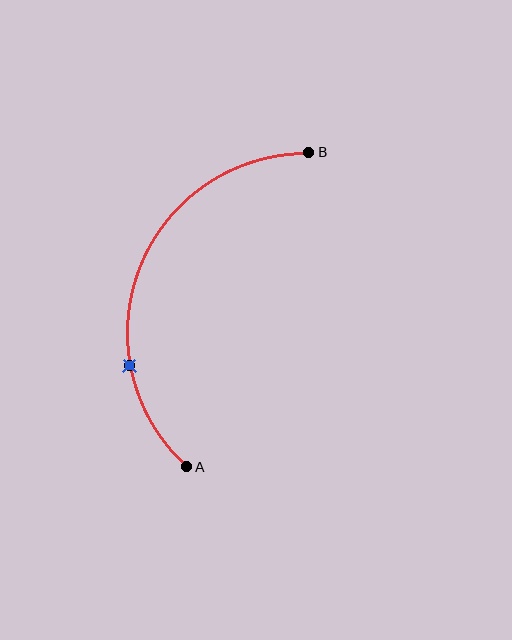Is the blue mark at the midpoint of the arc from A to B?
No. The blue mark lies on the arc but is closer to endpoint A. The arc midpoint would be at the point on the curve equidistant along the arc from both A and B.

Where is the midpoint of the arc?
The arc midpoint is the point on the curve farthest from the straight line joining A and B. It sits to the left of that line.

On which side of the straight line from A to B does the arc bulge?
The arc bulges to the left of the straight line connecting A and B.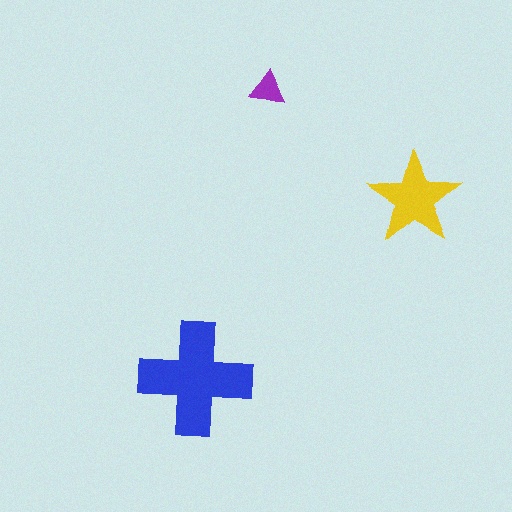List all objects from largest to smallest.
The blue cross, the yellow star, the purple triangle.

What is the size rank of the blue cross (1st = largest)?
1st.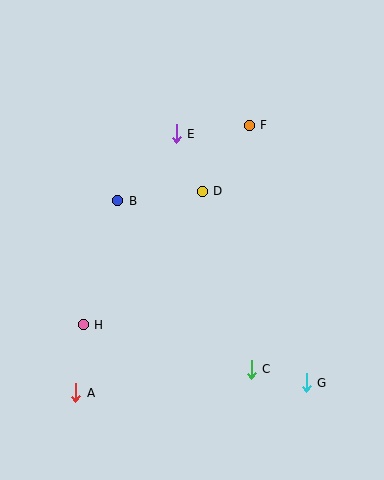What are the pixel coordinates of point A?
Point A is at (76, 393).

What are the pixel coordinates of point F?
Point F is at (249, 125).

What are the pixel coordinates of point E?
Point E is at (176, 134).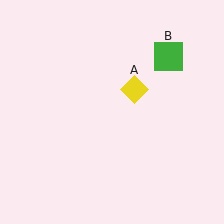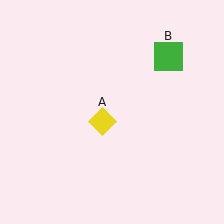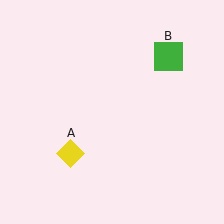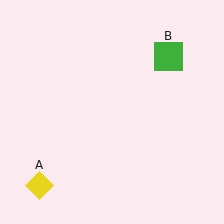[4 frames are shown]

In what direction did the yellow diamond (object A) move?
The yellow diamond (object A) moved down and to the left.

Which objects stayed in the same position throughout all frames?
Green square (object B) remained stationary.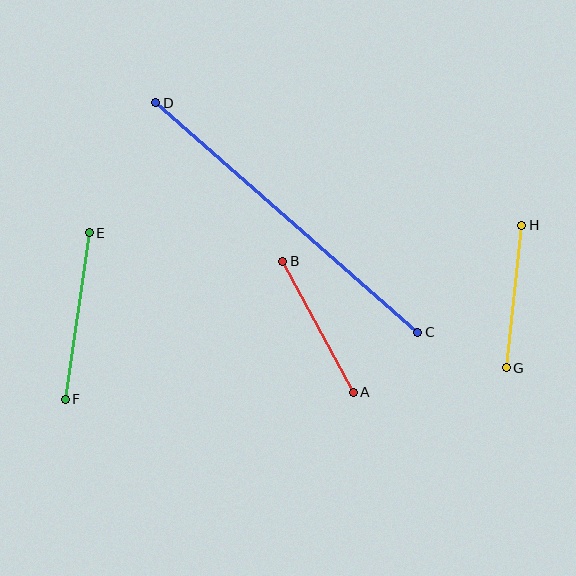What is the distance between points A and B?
The distance is approximately 149 pixels.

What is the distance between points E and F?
The distance is approximately 168 pixels.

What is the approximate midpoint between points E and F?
The midpoint is at approximately (77, 316) pixels.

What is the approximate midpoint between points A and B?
The midpoint is at approximately (318, 327) pixels.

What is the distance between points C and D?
The distance is approximately 348 pixels.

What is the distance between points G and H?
The distance is approximately 143 pixels.